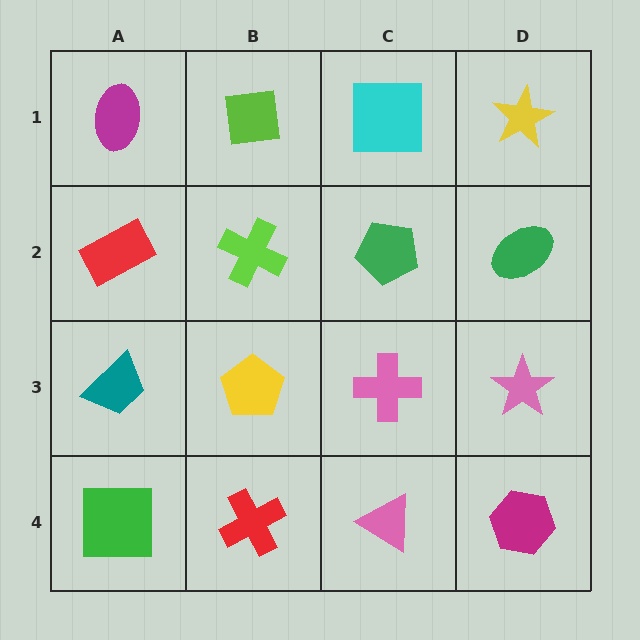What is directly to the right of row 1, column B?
A cyan square.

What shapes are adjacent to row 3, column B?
A lime cross (row 2, column B), a red cross (row 4, column B), a teal trapezoid (row 3, column A), a pink cross (row 3, column C).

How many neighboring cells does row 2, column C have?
4.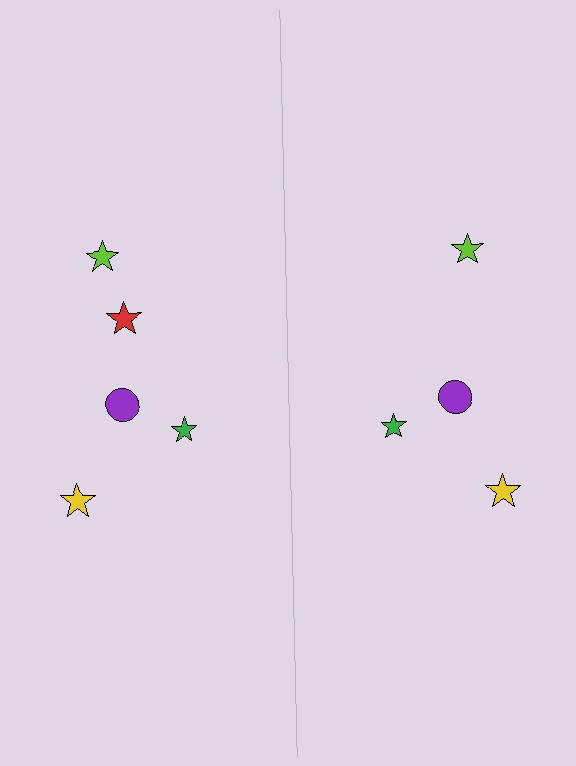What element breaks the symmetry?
A red star is missing from the right side.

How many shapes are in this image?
There are 9 shapes in this image.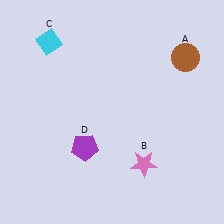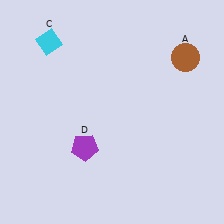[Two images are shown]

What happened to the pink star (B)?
The pink star (B) was removed in Image 2. It was in the bottom-right area of Image 1.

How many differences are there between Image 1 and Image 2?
There is 1 difference between the two images.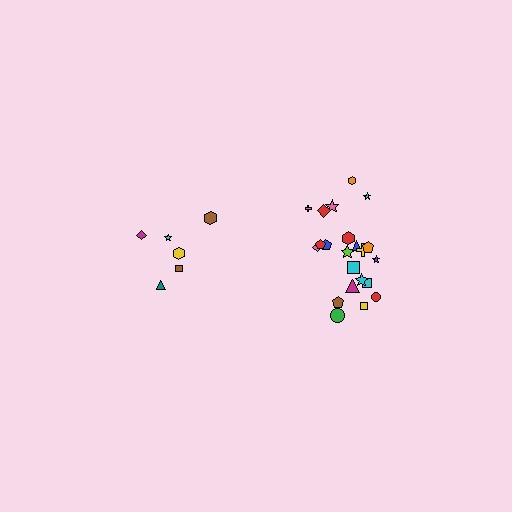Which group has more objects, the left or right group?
The right group.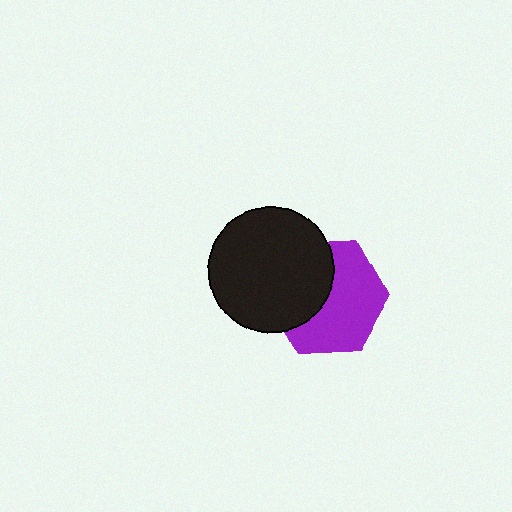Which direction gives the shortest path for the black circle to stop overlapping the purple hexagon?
Moving left gives the shortest separation.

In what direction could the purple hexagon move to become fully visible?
The purple hexagon could move right. That would shift it out from behind the black circle entirely.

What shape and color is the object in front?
The object in front is a black circle.